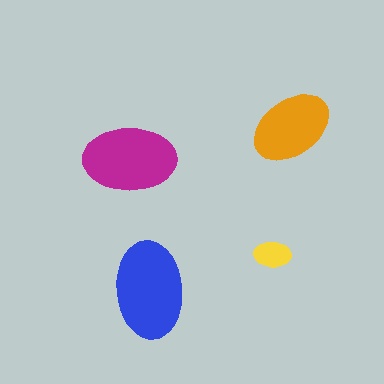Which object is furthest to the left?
The magenta ellipse is leftmost.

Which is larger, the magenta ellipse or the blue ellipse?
The blue one.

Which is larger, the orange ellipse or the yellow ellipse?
The orange one.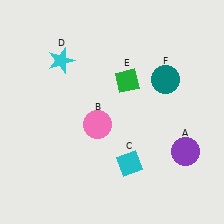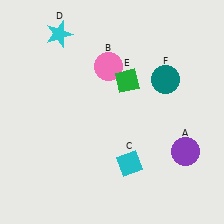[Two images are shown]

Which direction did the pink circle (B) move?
The pink circle (B) moved up.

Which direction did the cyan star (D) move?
The cyan star (D) moved up.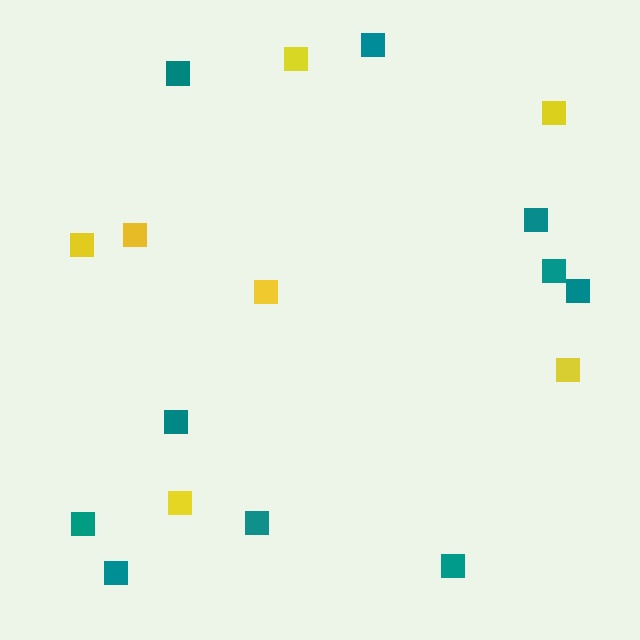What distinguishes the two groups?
There are 2 groups: one group of teal squares (10) and one group of yellow squares (7).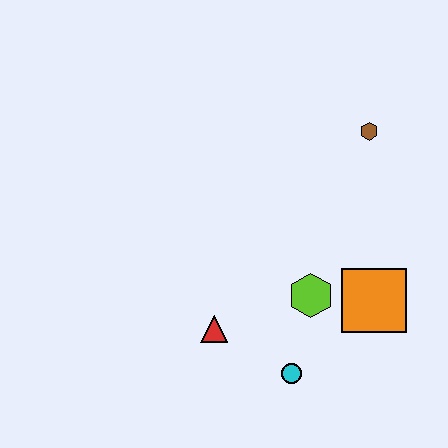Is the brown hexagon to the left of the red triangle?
No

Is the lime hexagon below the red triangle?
No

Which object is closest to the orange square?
The lime hexagon is closest to the orange square.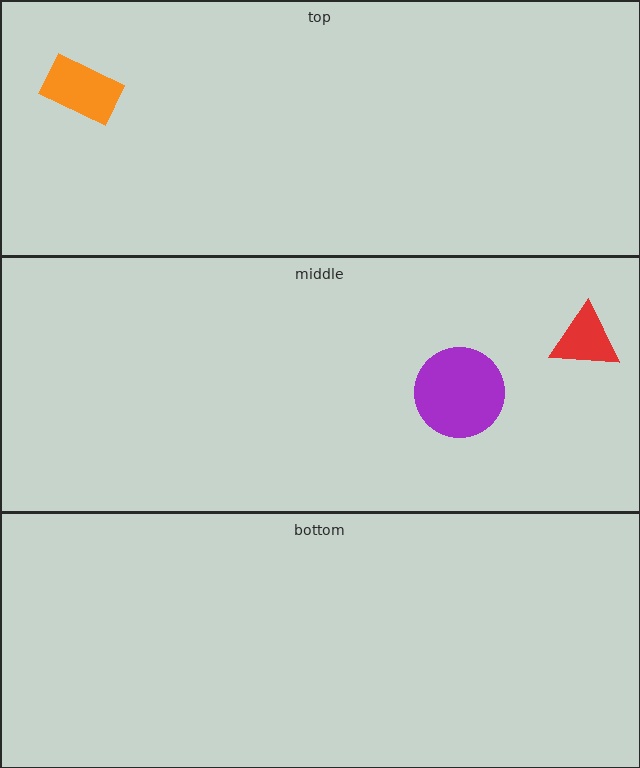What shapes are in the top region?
The orange rectangle.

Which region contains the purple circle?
The middle region.